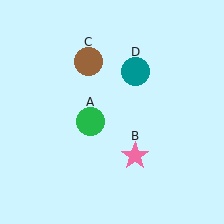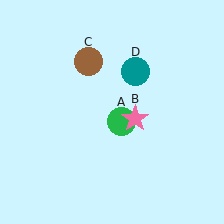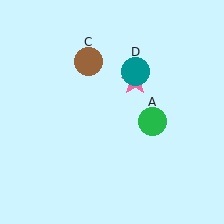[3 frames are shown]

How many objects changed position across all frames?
2 objects changed position: green circle (object A), pink star (object B).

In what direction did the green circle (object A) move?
The green circle (object A) moved right.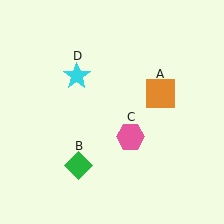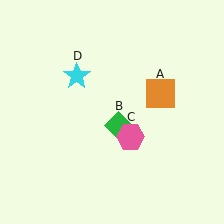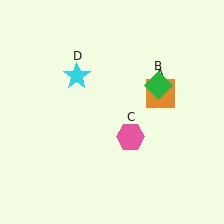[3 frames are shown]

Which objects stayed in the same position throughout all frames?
Orange square (object A) and pink hexagon (object C) and cyan star (object D) remained stationary.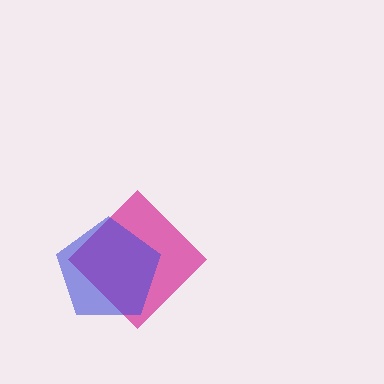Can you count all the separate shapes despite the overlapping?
Yes, there are 2 separate shapes.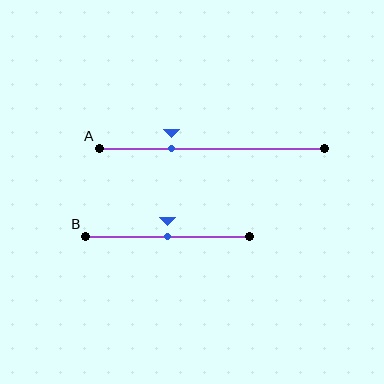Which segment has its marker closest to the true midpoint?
Segment B has its marker closest to the true midpoint.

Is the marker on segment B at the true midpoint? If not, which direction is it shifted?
Yes, the marker on segment B is at the true midpoint.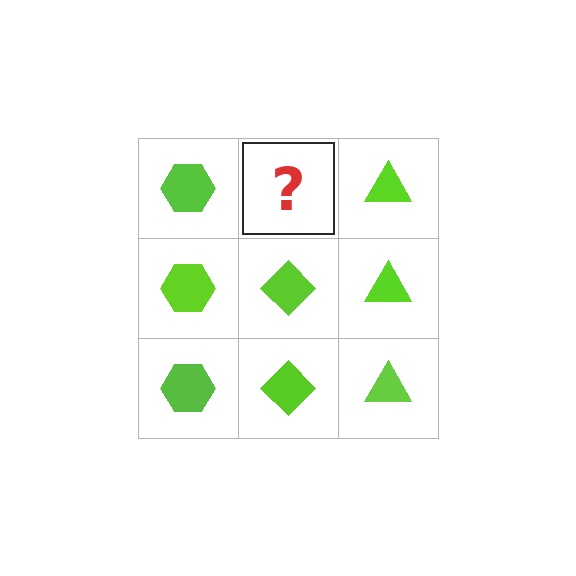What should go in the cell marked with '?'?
The missing cell should contain a lime diamond.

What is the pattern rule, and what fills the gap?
The rule is that each column has a consistent shape. The gap should be filled with a lime diamond.